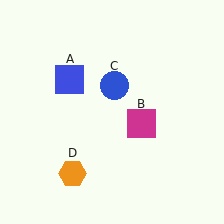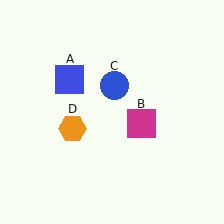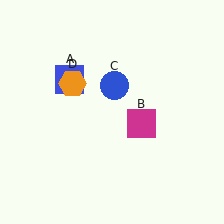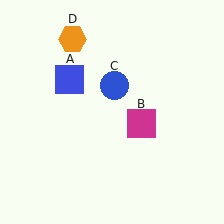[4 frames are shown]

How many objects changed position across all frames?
1 object changed position: orange hexagon (object D).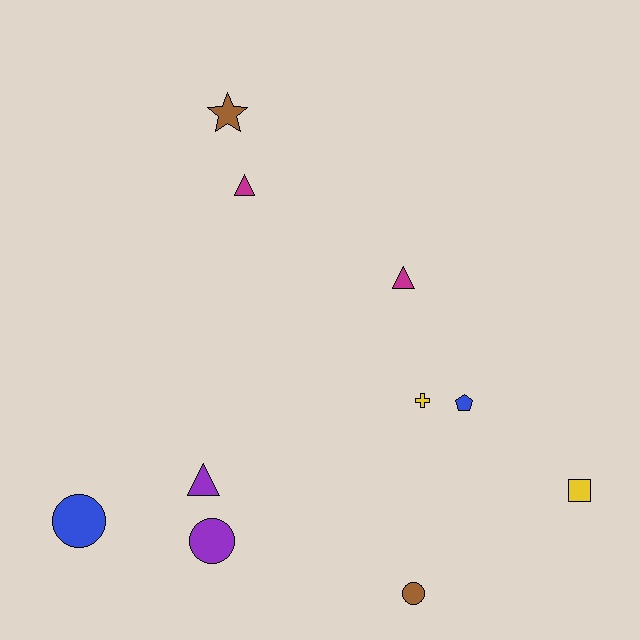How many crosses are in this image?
There is 1 cross.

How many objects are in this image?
There are 10 objects.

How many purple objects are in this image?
There are 2 purple objects.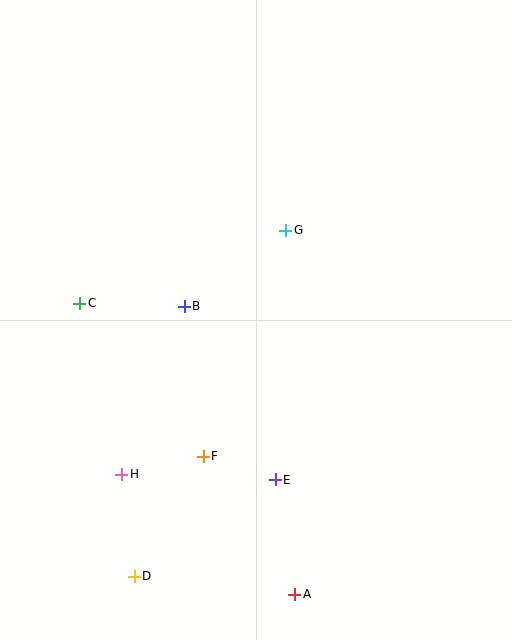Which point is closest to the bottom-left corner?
Point D is closest to the bottom-left corner.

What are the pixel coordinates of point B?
Point B is at (184, 306).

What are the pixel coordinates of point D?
Point D is at (134, 576).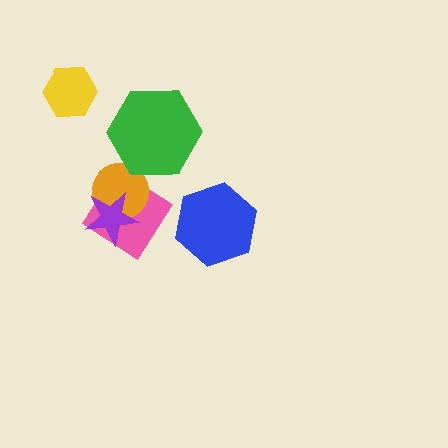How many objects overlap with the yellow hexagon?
0 objects overlap with the yellow hexagon.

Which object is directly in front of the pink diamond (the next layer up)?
The orange circle is directly in front of the pink diamond.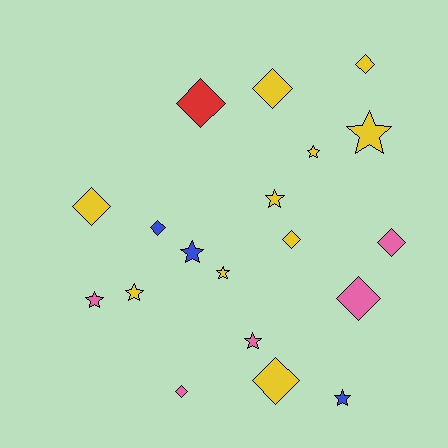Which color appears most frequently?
Yellow, with 10 objects.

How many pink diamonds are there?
There are 3 pink diamonds.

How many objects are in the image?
There are 19 objects.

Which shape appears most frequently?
Diamond, with 10 objects.